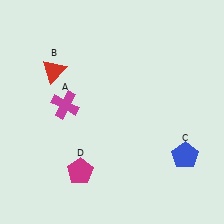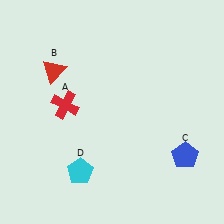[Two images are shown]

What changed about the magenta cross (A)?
In Image 1, A is magenta. In Image 2, it changed to red.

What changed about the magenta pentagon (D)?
In Image 1, D is magenta. In Image 2, it changed to cyan.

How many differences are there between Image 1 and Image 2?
There are 2 differences between the two images.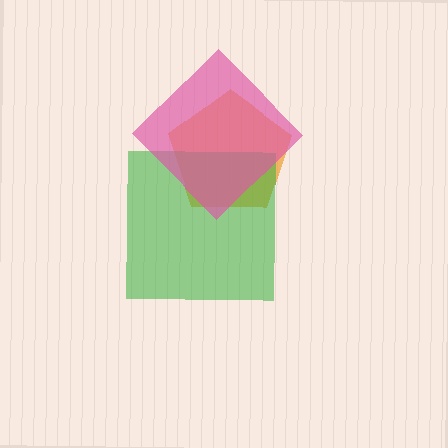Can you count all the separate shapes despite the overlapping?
Yes, there are 3 separate shapes.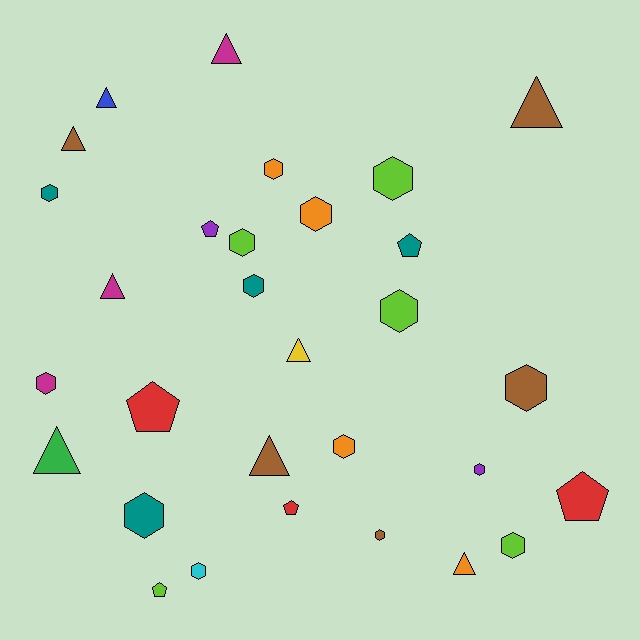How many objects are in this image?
There are 30 objects.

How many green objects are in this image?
There is 1 green object.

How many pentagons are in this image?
There are 6 pentagons.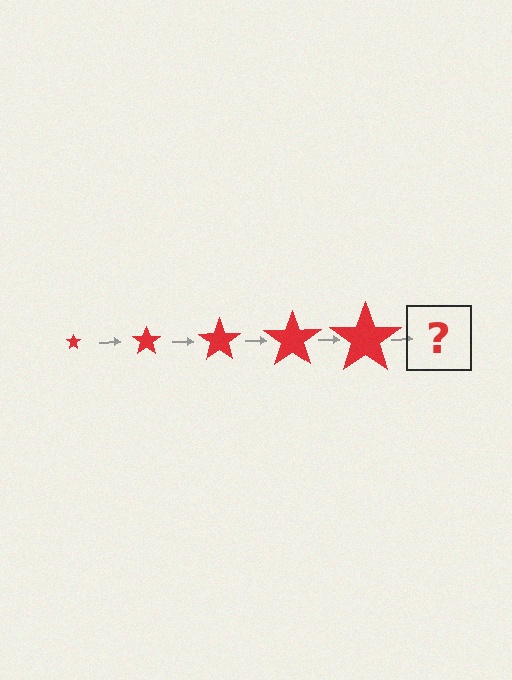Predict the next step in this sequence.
The next step is a red star, larger than the previous one.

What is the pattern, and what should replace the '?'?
The pattern is that the star gets progressively larger each step. The '?' should be a red star, larger than the previous one.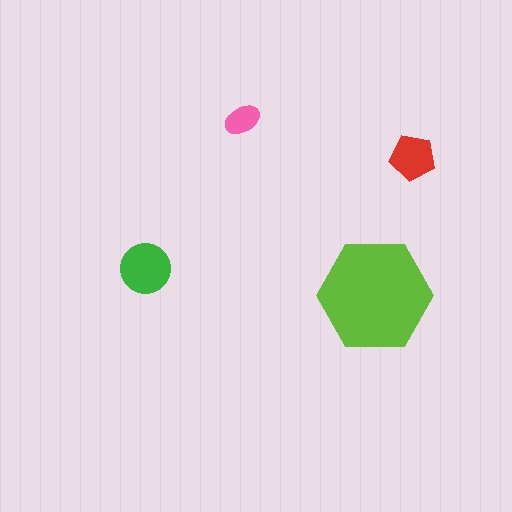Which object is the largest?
The lime hexagon.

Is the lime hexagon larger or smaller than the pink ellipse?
Larger.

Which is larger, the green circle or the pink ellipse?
The green circle.